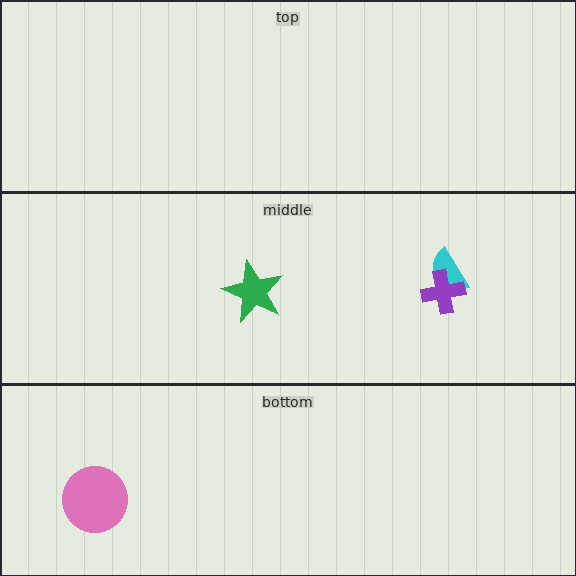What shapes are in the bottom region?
The pink circle.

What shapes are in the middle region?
The cyan semicircle, the green star, the purple cross.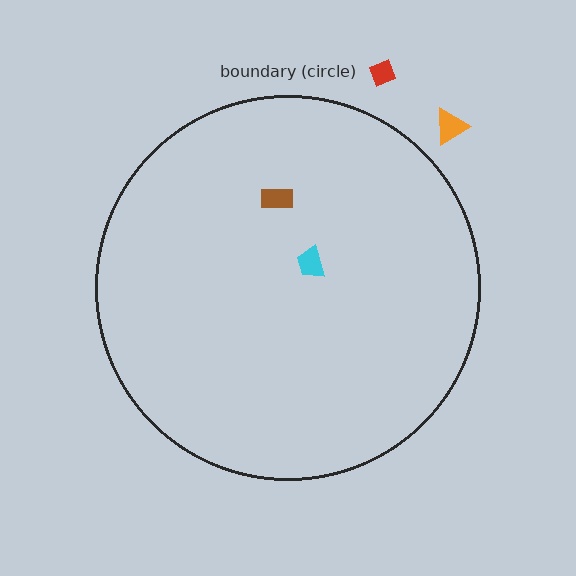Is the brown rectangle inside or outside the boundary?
Inside.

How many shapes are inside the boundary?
2 inside, 2 outside.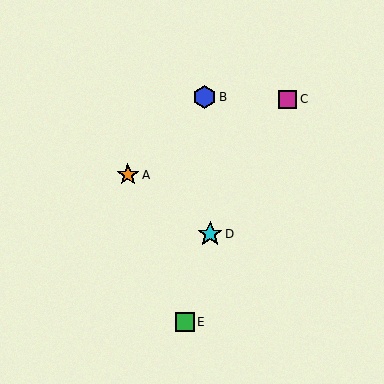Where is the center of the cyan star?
The center of the cyan star is at (210, 234).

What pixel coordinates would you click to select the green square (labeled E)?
Click at (185, 322) to select the green square E.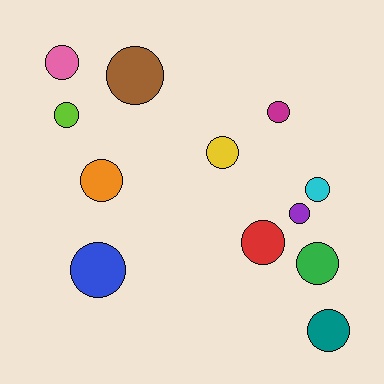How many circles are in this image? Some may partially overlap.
There are 12 circles.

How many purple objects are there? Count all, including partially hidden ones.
There is 1 purple object.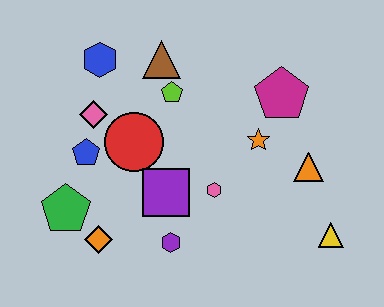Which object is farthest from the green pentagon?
The yellow triangle is farthest from the green pentagon.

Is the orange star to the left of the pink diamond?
No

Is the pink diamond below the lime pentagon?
Yes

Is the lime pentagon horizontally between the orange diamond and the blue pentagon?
No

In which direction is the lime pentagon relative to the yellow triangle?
The lime pentagon is to the left of the yellow triangle.